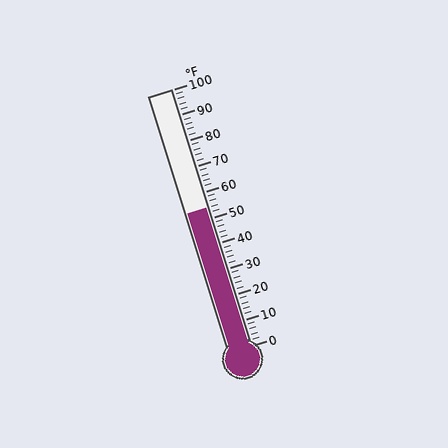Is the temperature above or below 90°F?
The temperature is below 90°F.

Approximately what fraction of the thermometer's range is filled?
The thermometer is filled to approximately 55% of its range.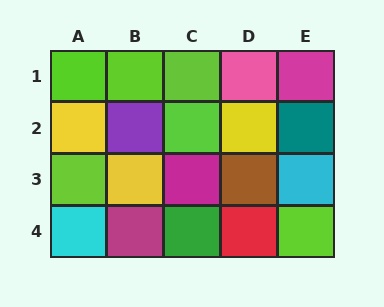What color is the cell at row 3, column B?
Yellow.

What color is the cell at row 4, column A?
Cyan.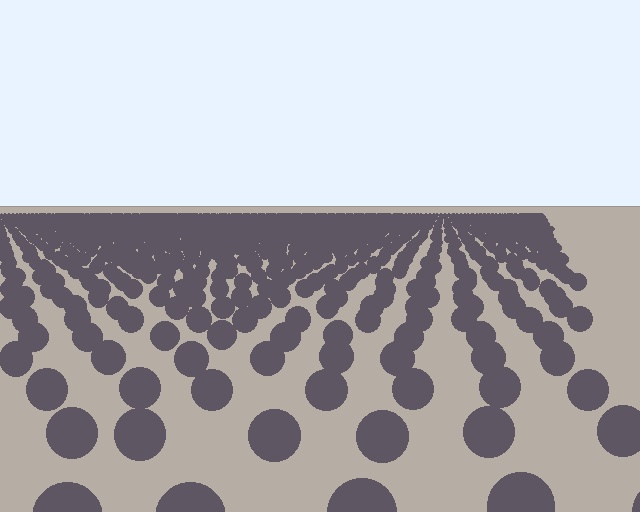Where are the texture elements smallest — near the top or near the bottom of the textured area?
Near the top.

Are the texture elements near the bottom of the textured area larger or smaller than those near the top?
Larger. Near the bottom, elements are closer to the viewer and appear at a bigger on-screen size.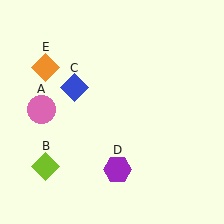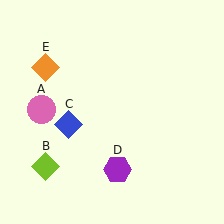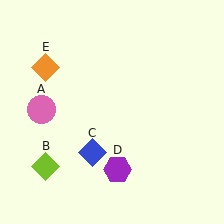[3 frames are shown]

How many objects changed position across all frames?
1 object changed position: blue diamond (object C).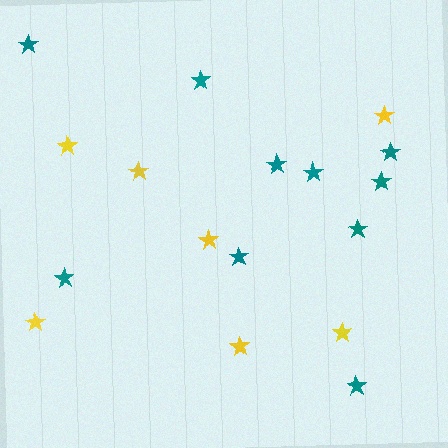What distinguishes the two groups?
There are 2 groups: one group of teal stars (10) and one group of yellow stars (7).